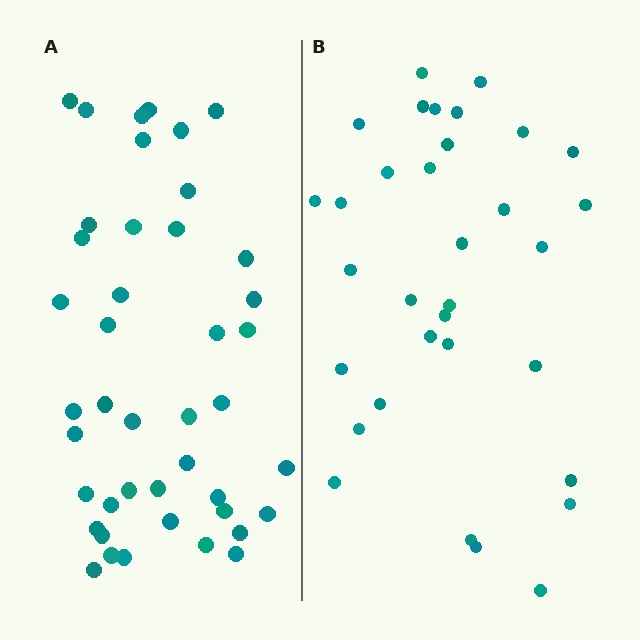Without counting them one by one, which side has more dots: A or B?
Region A (the left region) has more dots.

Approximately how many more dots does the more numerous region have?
Region A has roughly 10 or so more dots than region B.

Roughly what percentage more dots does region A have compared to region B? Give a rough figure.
About 30% more.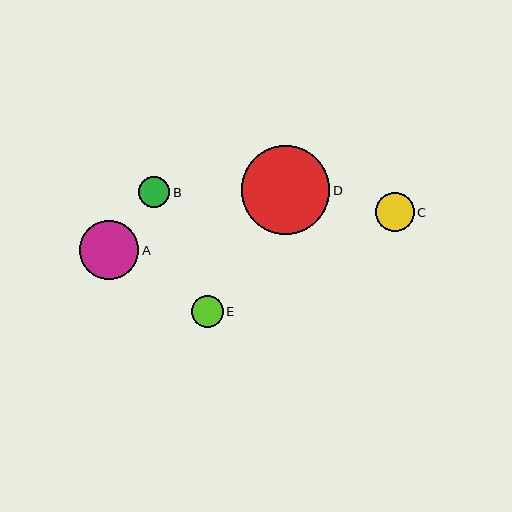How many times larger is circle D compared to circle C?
Circle D is approximately 2.3 times the size of circle C.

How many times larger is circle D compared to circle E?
Circle D is approximately 2.8 times the size of circle E.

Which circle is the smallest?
Circle B is the smallest with a size of approximately 31 pixels.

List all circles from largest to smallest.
From largest to smallest: D, A, C, E, B.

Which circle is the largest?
Circle D is the largest with a size of approximately 88 pixels.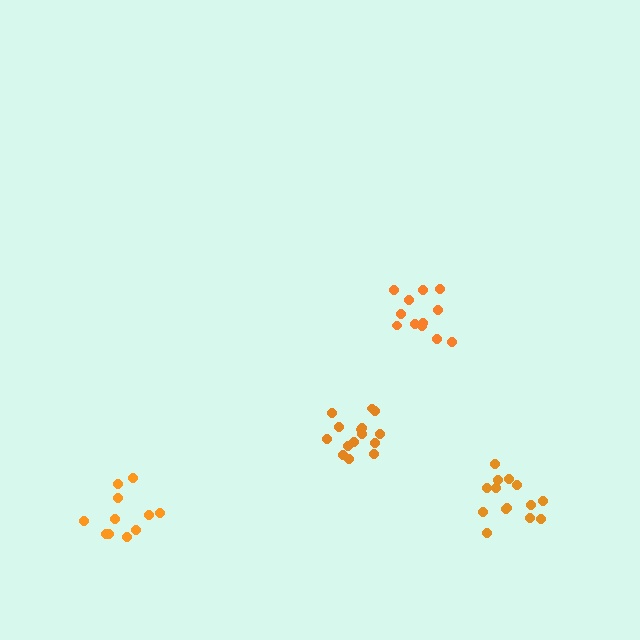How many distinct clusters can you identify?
There are 4 distinct clusters.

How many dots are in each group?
Group 1: 15 dots, Group 2: 14 dots, Group 3: 11 dots, Group 4: 12 dots (52 total).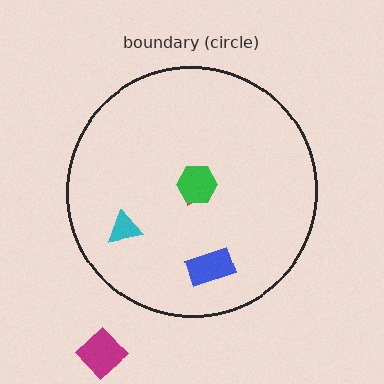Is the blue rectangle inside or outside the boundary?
Inside.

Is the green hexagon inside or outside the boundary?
Inside.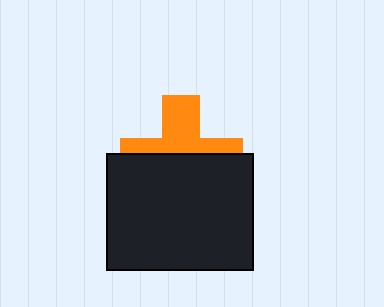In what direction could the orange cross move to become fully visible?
The orange cross could move up. That would shift it out from behind the black rectangle entirely.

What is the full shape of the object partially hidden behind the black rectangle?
The partially hidden object is an orange cross.